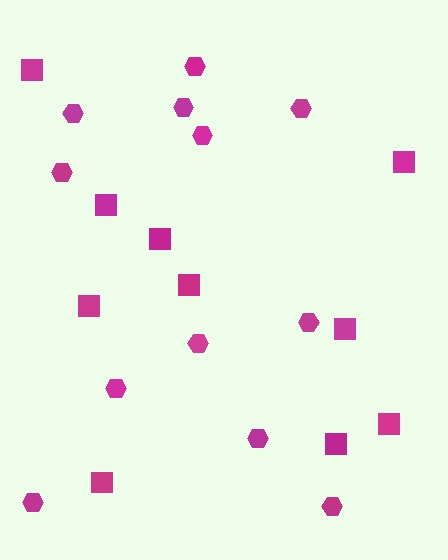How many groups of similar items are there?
There are 2 groups: one group of hexagons (12) and one group of squares (10).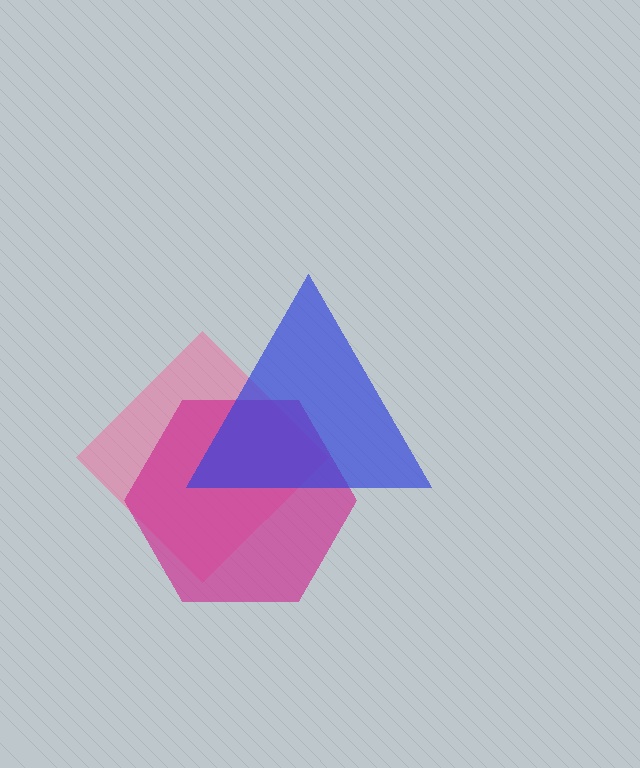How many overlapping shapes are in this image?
There are 3 overlapping shapes in the image.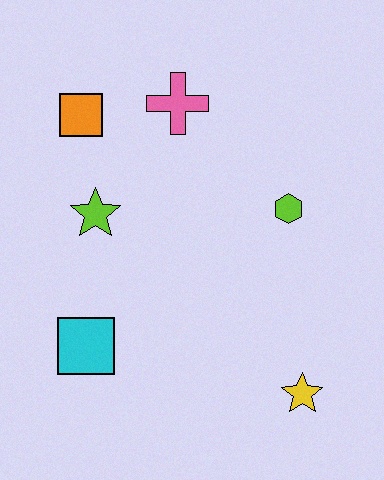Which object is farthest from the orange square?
The yellow star is farthest from the orange square.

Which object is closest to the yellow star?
The lime hexagon is closest to the yellow star.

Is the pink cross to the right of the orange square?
Yes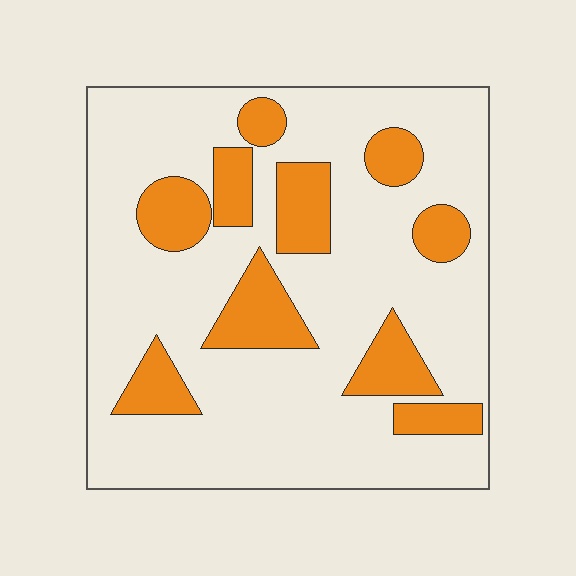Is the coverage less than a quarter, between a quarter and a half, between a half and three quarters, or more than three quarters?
Less than a quarter.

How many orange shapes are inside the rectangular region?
10.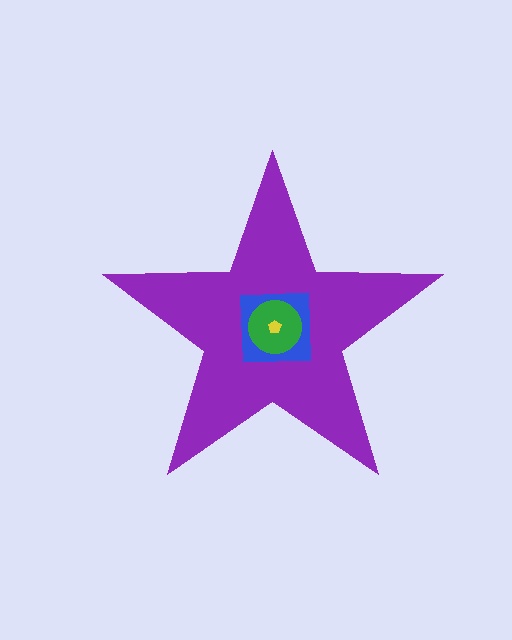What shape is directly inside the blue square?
The green circle.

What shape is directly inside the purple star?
The blue square.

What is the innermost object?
The yellow pentagon.